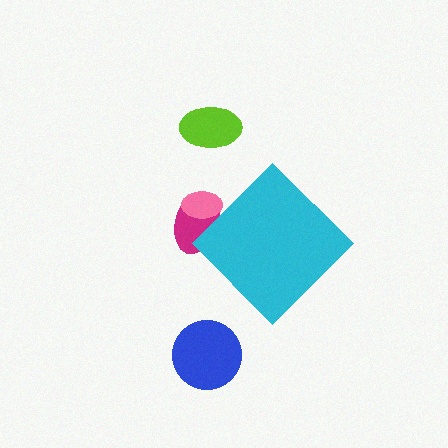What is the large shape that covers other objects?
A cyan diamond.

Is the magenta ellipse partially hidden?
Yes, the magenta ellipse is partially hidden behind the cyan diamond.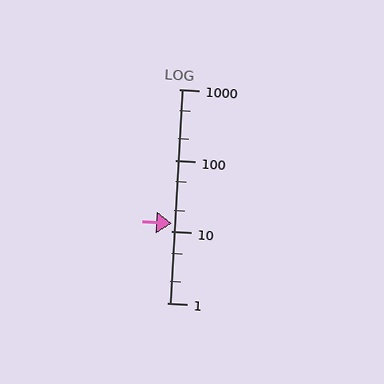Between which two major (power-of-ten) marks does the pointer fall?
The pointer is between 10 and 100.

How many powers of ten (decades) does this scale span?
The scale spans 3 decades, from 1 to 1000.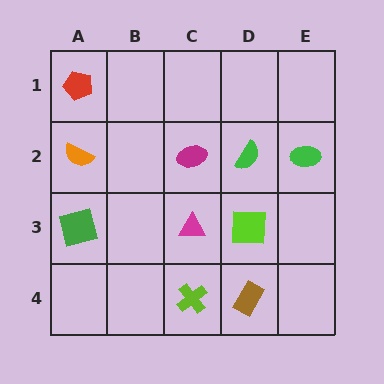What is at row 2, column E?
A green ellipse.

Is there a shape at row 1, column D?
No, that cell is empty.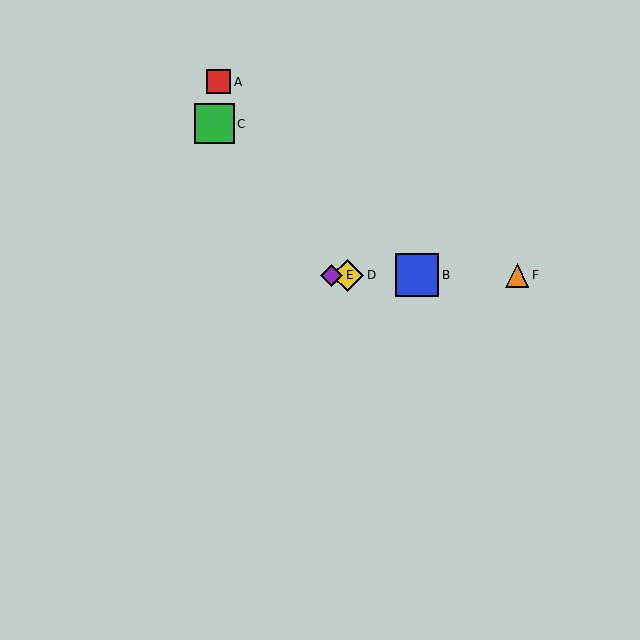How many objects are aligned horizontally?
4 objects (B, D, E, F) are aligned horizontally.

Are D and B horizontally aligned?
Yes, both are at y≈275.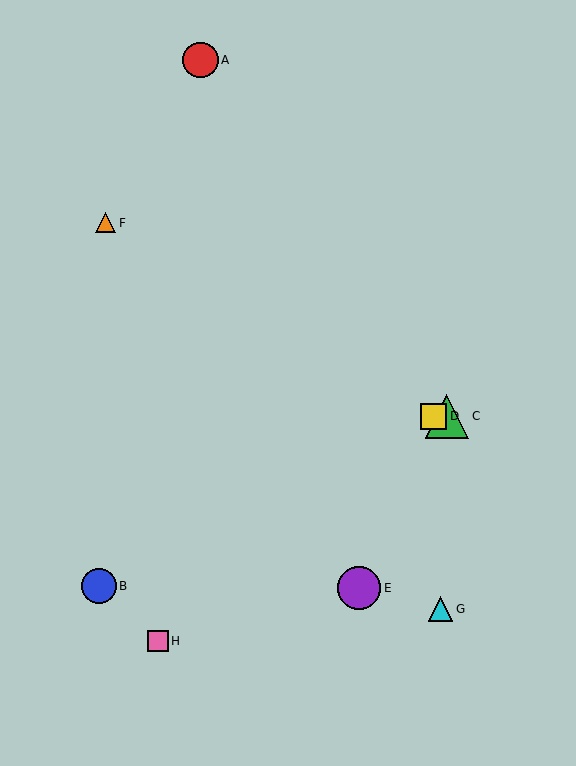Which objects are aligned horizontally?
Objects C, D are aligned horizontally.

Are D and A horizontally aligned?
No, D is at y≈416 and A is at y≈60.